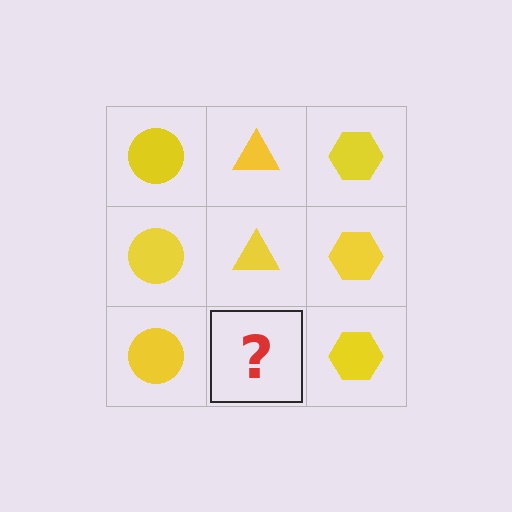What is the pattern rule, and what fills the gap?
The rule is that each column has a consistent shape. The gap should be filled with a yellow triangle.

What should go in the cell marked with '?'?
The missing cell should contain a yellow triangle.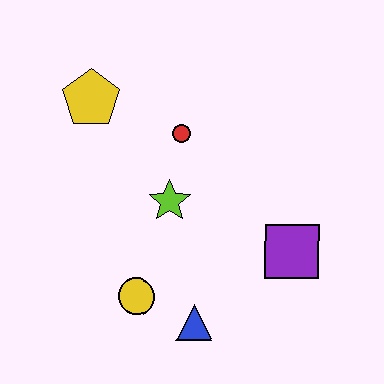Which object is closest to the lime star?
The red circle is closest to the lime star.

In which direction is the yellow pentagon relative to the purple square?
The yellow pentagon is to the left of the purple square.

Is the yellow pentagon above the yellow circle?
Yes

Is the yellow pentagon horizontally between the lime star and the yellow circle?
No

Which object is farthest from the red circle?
The blue triangle is farthest from the red circle.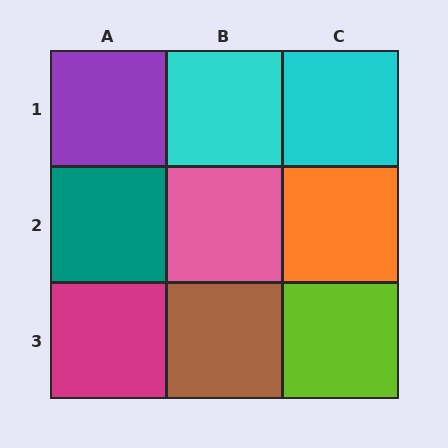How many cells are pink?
1 cell is pink.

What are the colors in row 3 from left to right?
Magenta, brown, lime.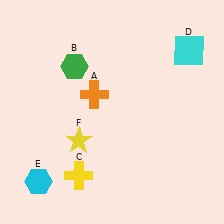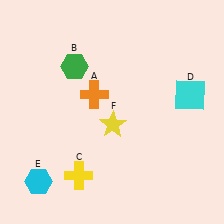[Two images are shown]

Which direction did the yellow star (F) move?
The yellow star (F) moved right.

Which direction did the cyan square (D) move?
The cyan square (D) moved down.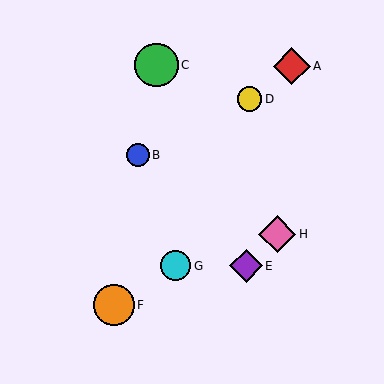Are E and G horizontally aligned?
Yes, both are at y≈266.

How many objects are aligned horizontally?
2 objects (E, G) are aligned horizontally.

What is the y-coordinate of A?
Object A is at y≈66.